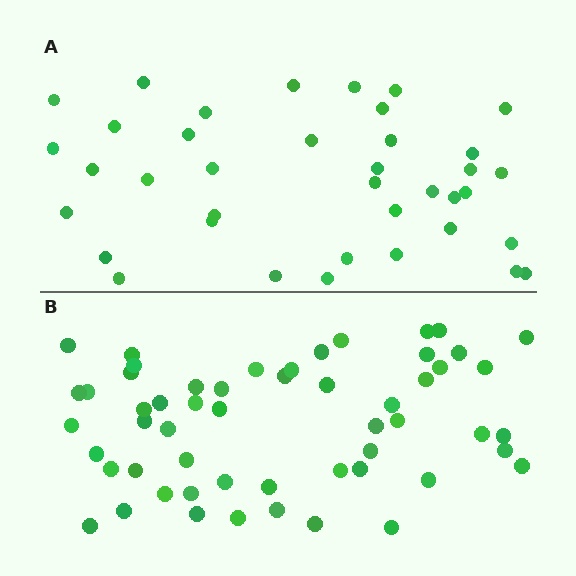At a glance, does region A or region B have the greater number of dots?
Region B (the bottom region) has more dots.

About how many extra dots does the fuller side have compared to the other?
Region B has approximately 15 more dots than region A.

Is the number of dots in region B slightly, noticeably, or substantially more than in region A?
Region B has noticeably more, but not dramatically so. The ratio is roughly 1.4 to 1.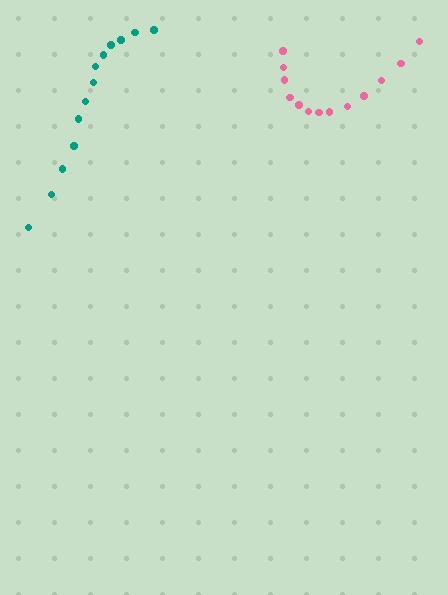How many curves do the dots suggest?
There are 2 distinct paths.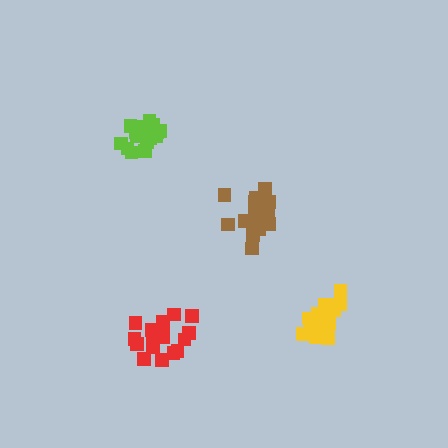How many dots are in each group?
Group 1: 15 dots, Group 2: 19 dots, Group 3: 19 dots, Group 4: 17 dots (70 total).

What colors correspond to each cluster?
The clusters are colored: lime, red, yellow, brown.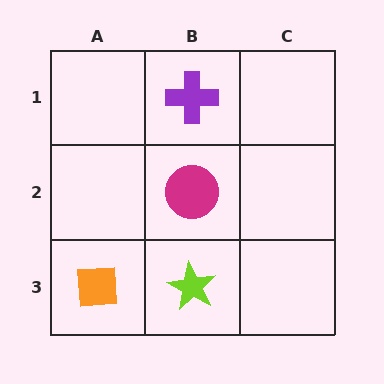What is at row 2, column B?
A magenta circle.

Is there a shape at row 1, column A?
No, that cell is empty.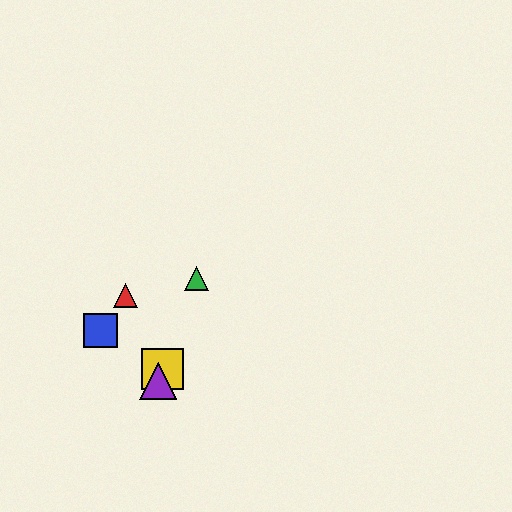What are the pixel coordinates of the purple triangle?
The purple triangle is at (158, 381).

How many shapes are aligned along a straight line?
3 shapes (the green triangle, the yellow square, the purple triangle) are aligned along a straight line.